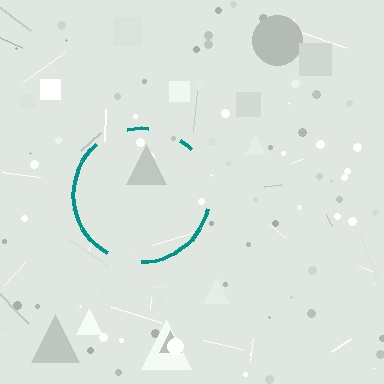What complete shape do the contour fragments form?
The contour fragments form a circle.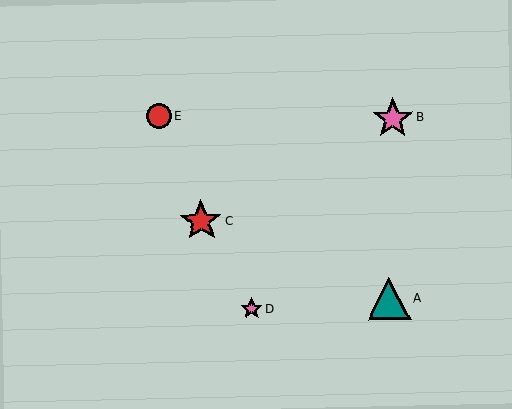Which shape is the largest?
The teal triangle (labeled A) is the largest.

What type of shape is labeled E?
Shape E is a red circle.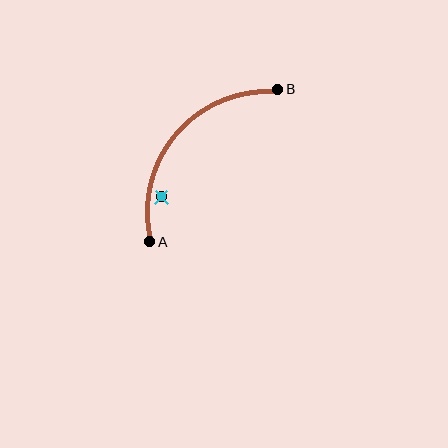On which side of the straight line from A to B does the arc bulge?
The arc bulges above and to the left of the straight line connecting A and B.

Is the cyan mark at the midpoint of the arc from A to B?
No — the cyan mark does not lie on the arc at all. It sits slightly inside the curve.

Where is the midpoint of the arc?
The arc midpoint is the point on the curve farthest from the straight line joining A and B. It sits above and to the left of that line.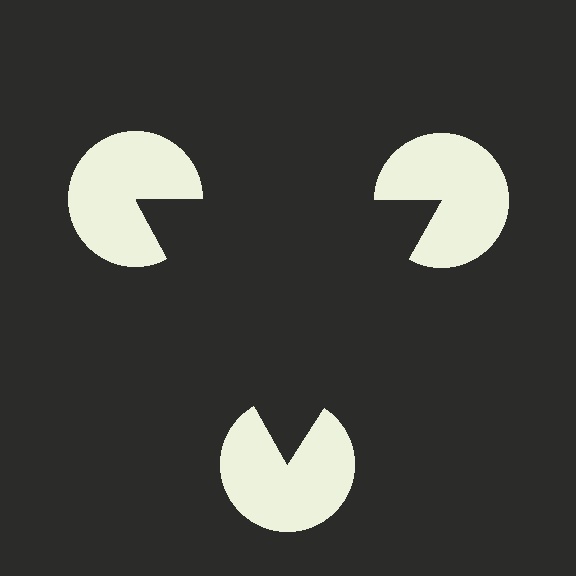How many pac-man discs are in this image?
There are 3 — one at each vertex of the illusory triangle.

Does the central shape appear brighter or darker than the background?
It typically appears slightly darker than the background, even though no actual brightness change is drawn.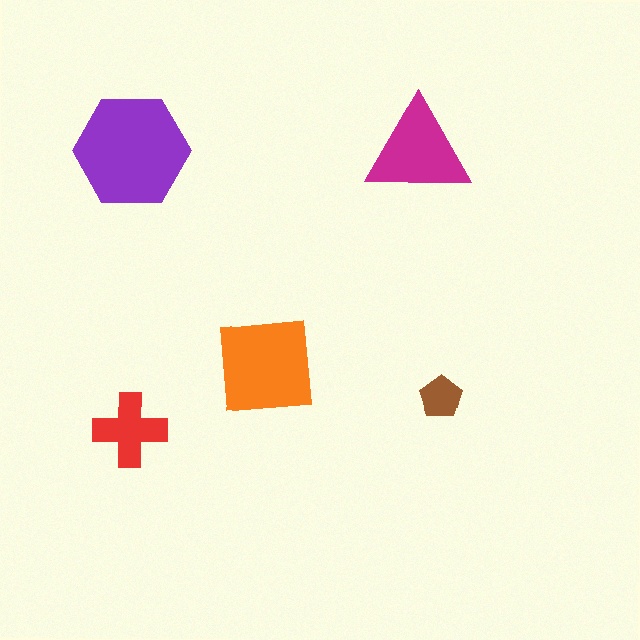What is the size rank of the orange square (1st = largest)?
2nd.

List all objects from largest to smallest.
The purple hexagon, the orange square, the magenta triangle, the red cross, the brown pentagon.